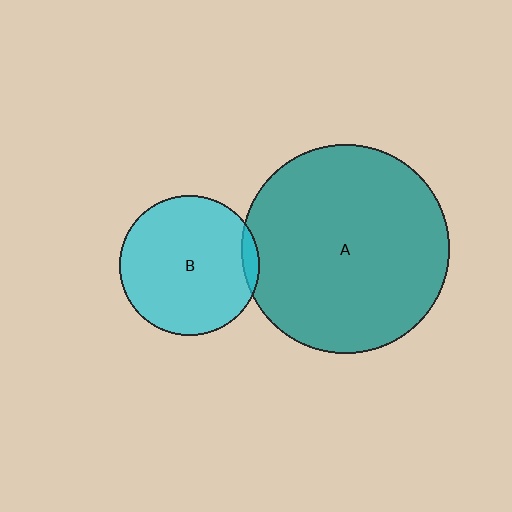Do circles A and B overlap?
Yes.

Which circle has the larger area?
Circle A (teal).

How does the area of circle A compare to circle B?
Approximately 2.2 times.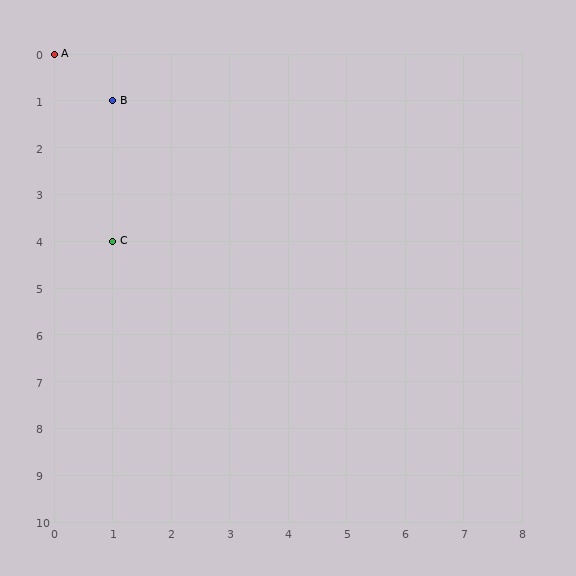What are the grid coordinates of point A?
Point A is at grid coordinates (0, 0).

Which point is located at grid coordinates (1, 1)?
Point B is at (1, 1).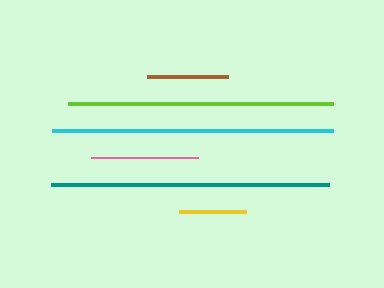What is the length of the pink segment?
The pink segment is approximately 107 pixels long.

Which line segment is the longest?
The cyan line is the longest at approximately 281 pixels.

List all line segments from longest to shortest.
From longest to shortest: cyan, teal, lime, pink, brown, yellow.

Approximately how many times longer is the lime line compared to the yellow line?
The lime line is approximately 4.0 times the length of the yellow line.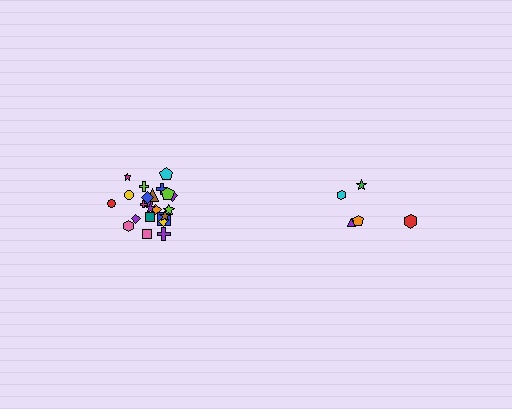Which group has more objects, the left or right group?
The left group.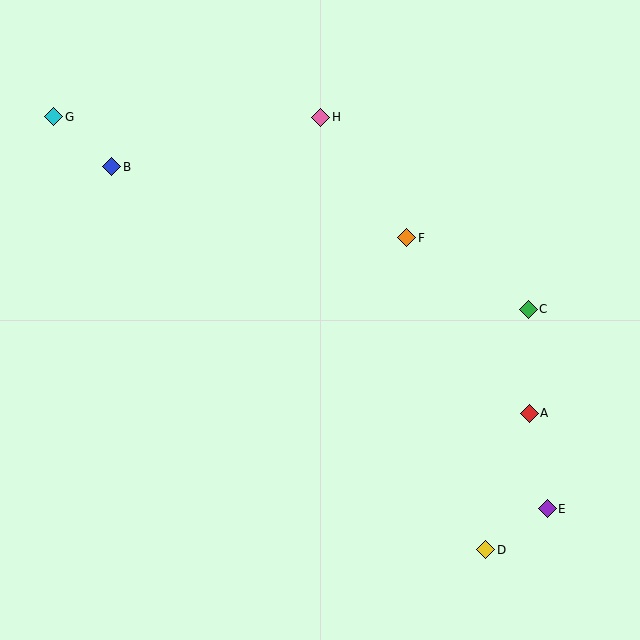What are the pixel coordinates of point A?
Point A is at (529, 413).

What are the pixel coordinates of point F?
Point F is at (407, 238).